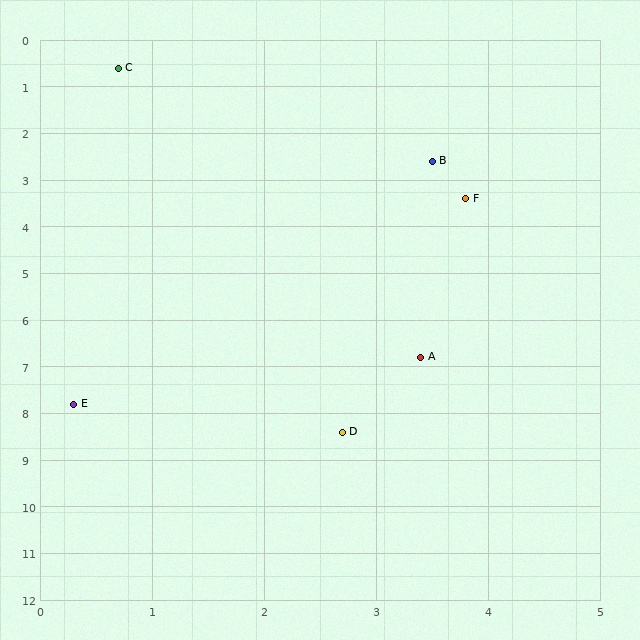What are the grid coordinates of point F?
Point F is at approximately (3.8, 3.4).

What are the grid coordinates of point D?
Point D is at approximately (2.7, 8.4).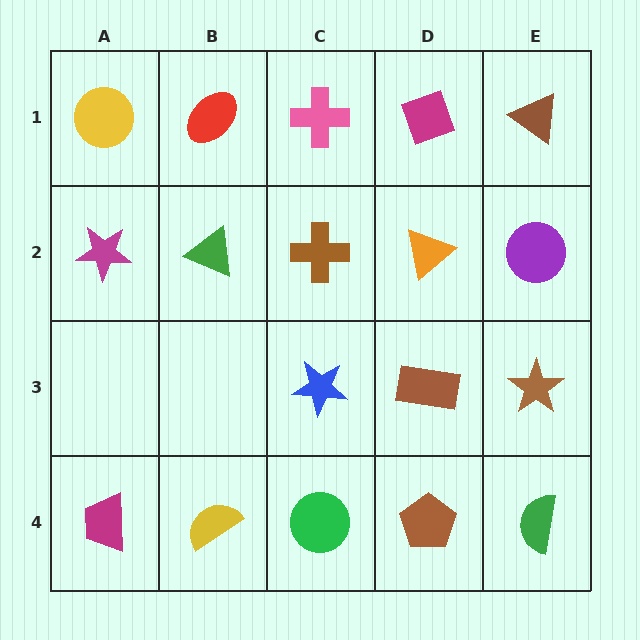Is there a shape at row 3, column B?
No, that cell is empty.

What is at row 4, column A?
A magenta trapezoid.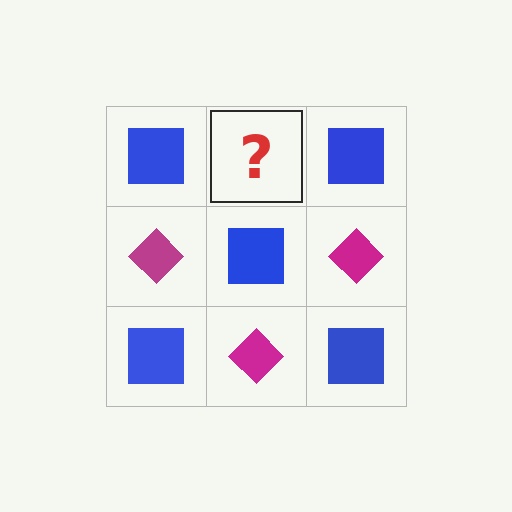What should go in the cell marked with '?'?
The missing cell should contain a magenta diamond.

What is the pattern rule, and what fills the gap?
The rule is that it alternates blue square and magenta diamond in a checkerboard pattern. The gap should be filled with a magenta diamond.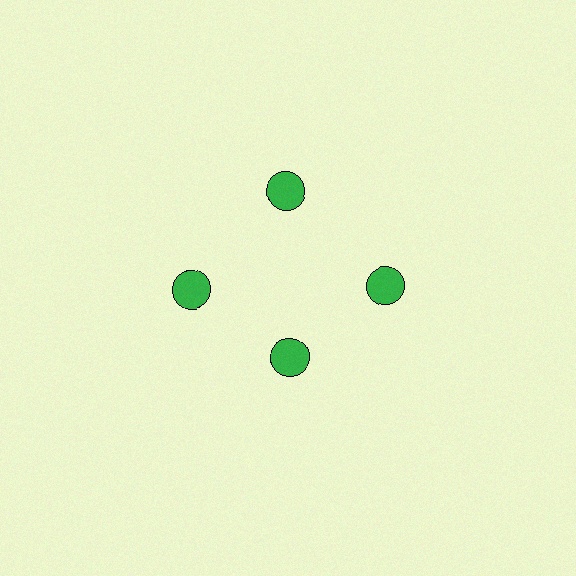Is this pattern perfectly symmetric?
No. The 4 green circles are arranged in a ring, but one element near the 6 o'clock position is pulled inward toward the center, breaking the 4-fold rotational symmetry.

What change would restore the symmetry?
The symmetry would be restored by moving it outward, back onto the ring so that all 4 circles sit at equal angles and equal distance from the center.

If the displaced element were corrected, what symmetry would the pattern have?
It would have 4-fold rotational symmetry — the pattern would map onto itself every 90 degrees.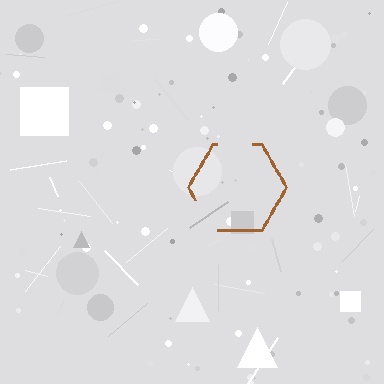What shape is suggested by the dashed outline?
The dashed outline suggests a hexagon.